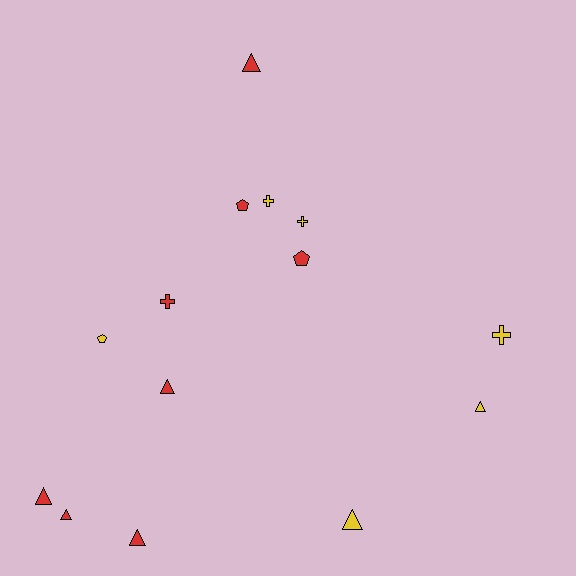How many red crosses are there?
There is 1 red cross.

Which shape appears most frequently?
Triangle, with 7 objects.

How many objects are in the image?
There are 14 objects.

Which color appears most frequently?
Red, with 8 objects.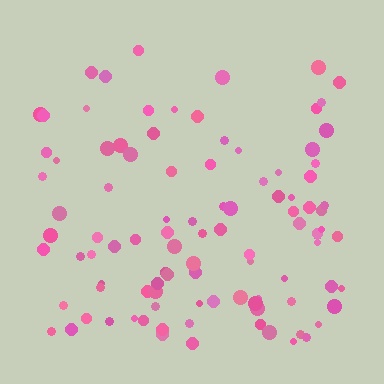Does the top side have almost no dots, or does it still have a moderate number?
Still a moderate number, just noticeably fewer than the bottom.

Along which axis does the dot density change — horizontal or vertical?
Vertical.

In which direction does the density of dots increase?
From top to bottom, with the bottom side densest.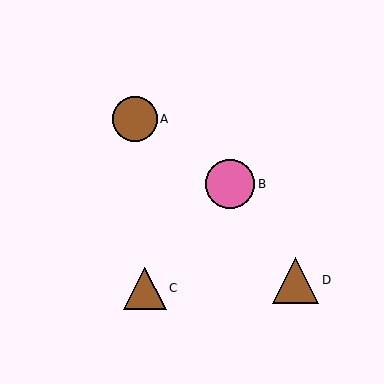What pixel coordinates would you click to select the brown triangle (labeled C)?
Click at (145, 288) to select the brown triangle C.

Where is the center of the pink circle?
The center of the pink circle is at (230, 184).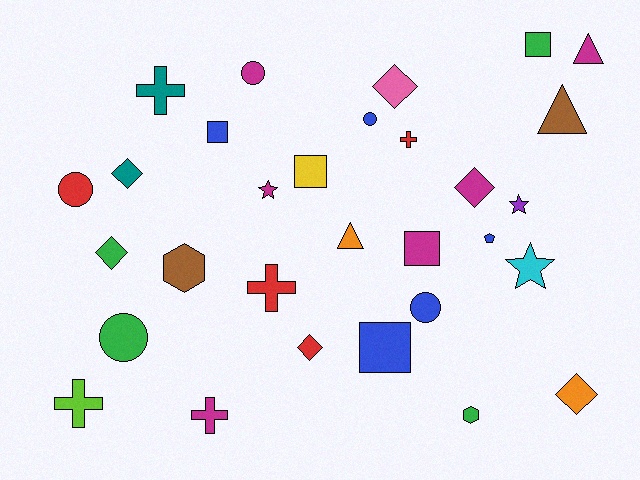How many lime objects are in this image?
There is 1 lime object.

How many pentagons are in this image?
There is 1 pentagon.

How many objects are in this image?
There are 30 objects.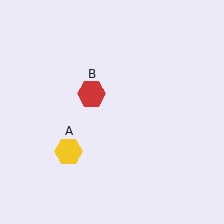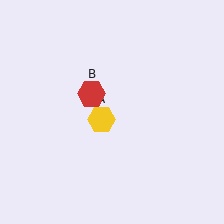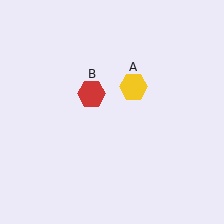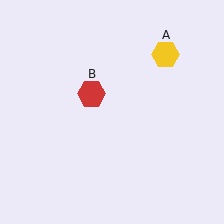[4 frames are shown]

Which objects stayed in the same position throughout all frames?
Red hexagon (object B) remained stationary.